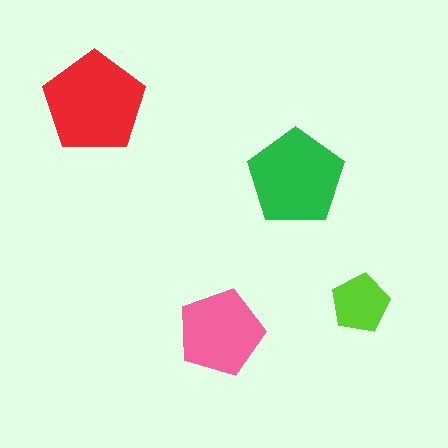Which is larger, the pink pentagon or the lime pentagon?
The pink one.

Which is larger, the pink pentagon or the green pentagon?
The green one.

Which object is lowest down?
The pink pentagon is bottommost.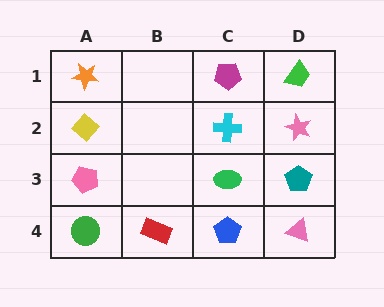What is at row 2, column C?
A cyan cross.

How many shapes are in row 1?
3 shapes.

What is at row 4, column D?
A pink triangle.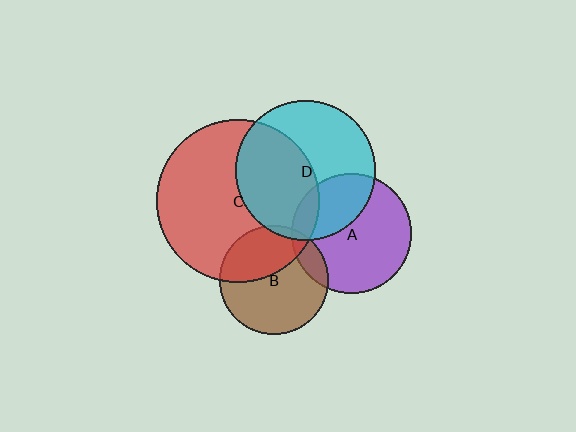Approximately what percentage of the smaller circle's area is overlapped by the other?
Approximately 35%.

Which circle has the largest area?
Circle C (red).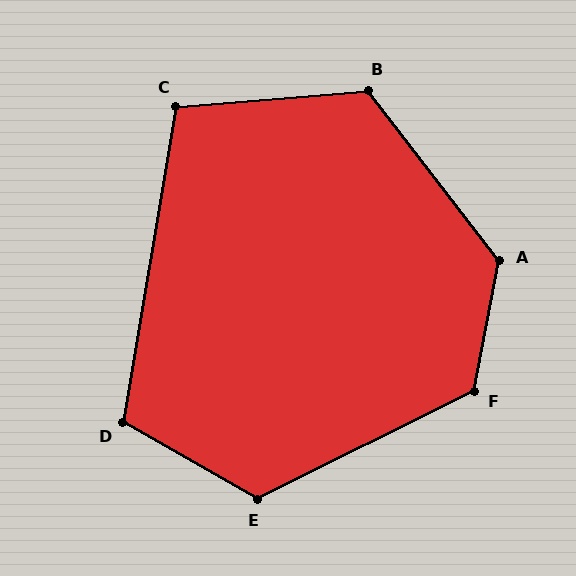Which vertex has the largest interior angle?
A, at approximately 132 degrees.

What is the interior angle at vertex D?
Approximately 110 degrees (obtuse).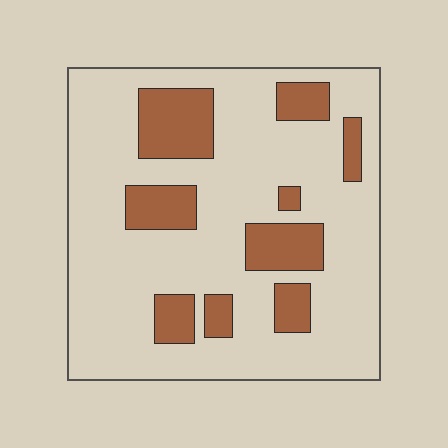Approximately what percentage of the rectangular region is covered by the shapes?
Approximately 20%.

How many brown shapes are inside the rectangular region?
9.